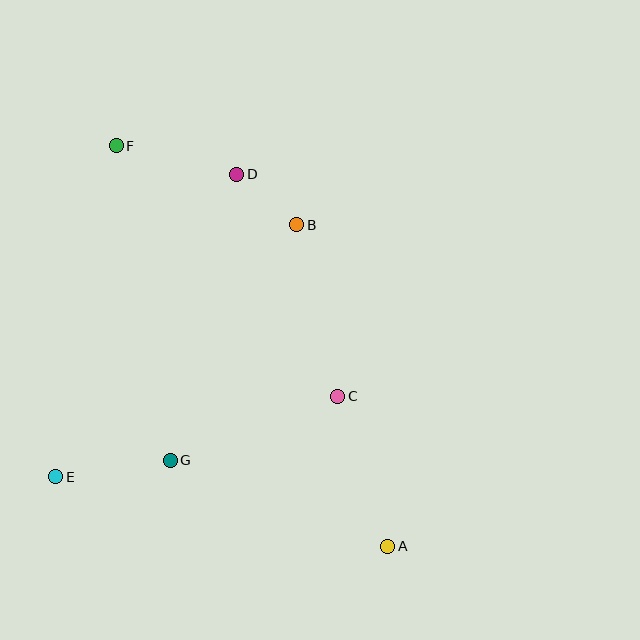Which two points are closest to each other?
Points B and D are closest to each other.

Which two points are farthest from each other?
Points A and F are farthest from each other.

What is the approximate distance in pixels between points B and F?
The distance between B and F is approximately 197 pixels.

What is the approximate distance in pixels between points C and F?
The distance between C and F is approximately 334 pixels.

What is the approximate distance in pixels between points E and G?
The distance between E and G is approximately 116 pixels.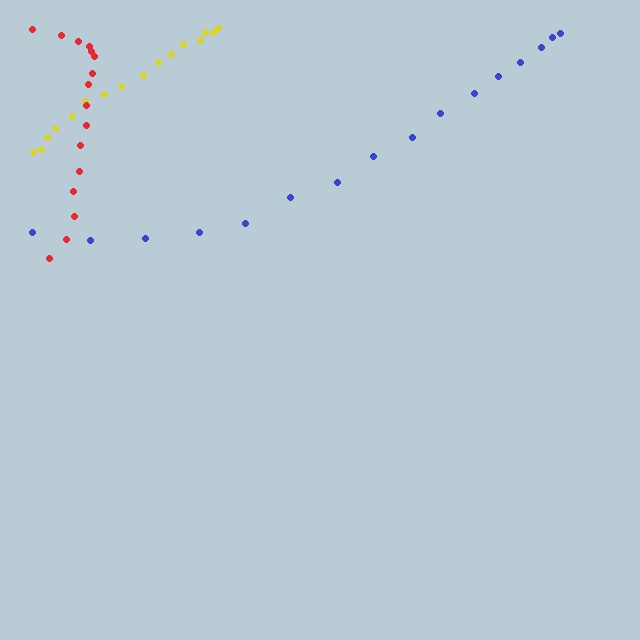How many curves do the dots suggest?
There are 3 distinct paths.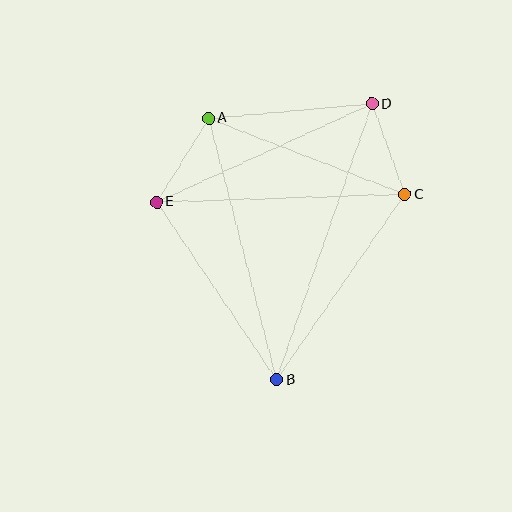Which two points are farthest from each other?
Points B and D are farthest from each other.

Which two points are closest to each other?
Points C and D are closest to each other.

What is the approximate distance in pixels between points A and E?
The distance between A and E is approximately 99 pixels.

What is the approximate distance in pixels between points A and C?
The distance between A and C is approximately 211 pixels.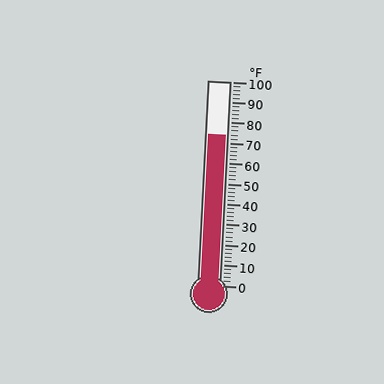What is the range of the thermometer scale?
The thermometer scale ranges from 0°F to 100°F.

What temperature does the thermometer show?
The thermometer shows approximately 74°F.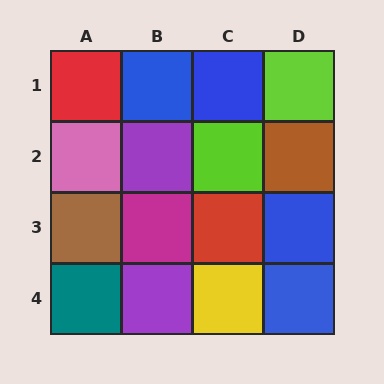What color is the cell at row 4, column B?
Purple.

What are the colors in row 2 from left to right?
Pink, purple, lime, brown.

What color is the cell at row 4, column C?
Yellow.